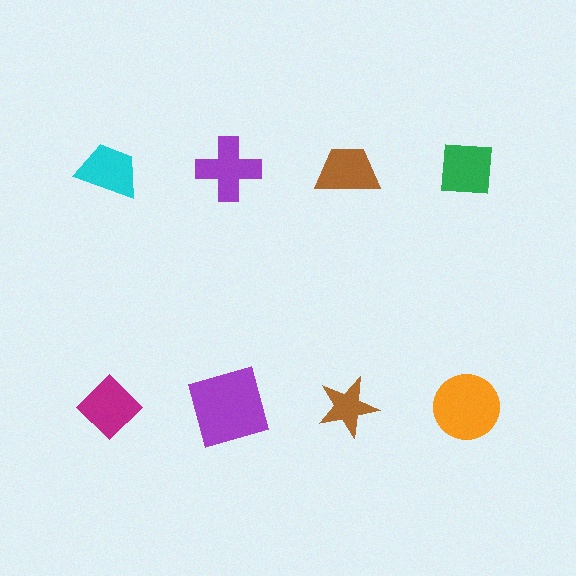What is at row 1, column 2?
A purple cross.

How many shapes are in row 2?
4 shapes.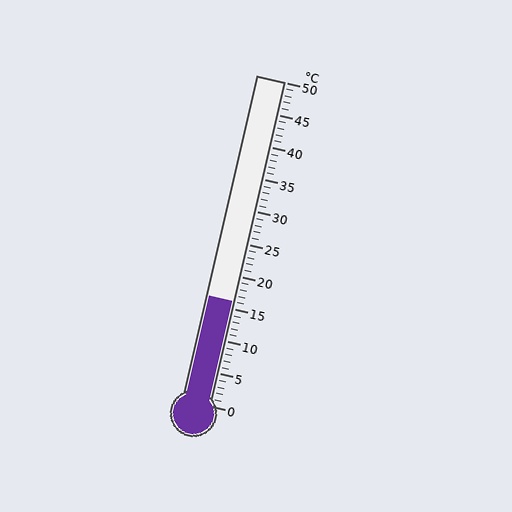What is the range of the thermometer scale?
The thermometer scale ranges from 0°C to 50°C.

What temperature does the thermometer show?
The thermometer shows approximately 16°C.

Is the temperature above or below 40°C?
The temperature is below 40°C.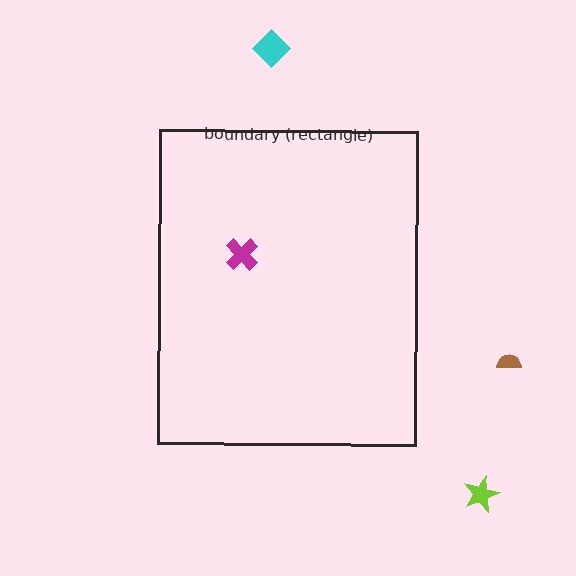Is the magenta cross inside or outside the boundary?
Inside.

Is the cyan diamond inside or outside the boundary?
Outside.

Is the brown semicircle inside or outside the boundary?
Outside.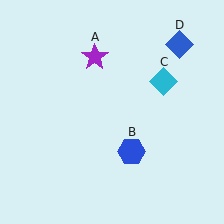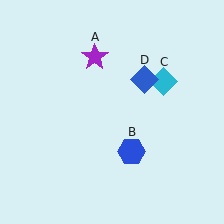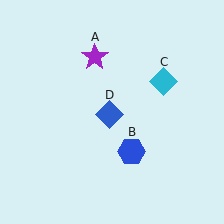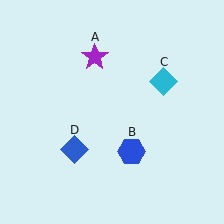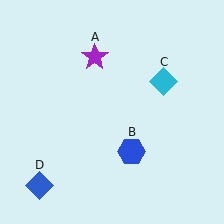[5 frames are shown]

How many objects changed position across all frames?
1 object changed position: blue diamond (object D).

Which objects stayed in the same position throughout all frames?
Purple star (object A) and blue hexagon (object B) and cyan diamond (object C) remained stationary.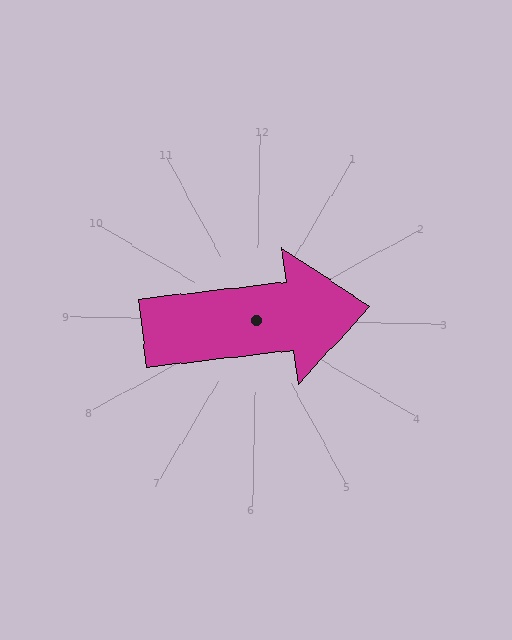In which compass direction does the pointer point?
East.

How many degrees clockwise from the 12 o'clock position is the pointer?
Approximately 82 degrees.